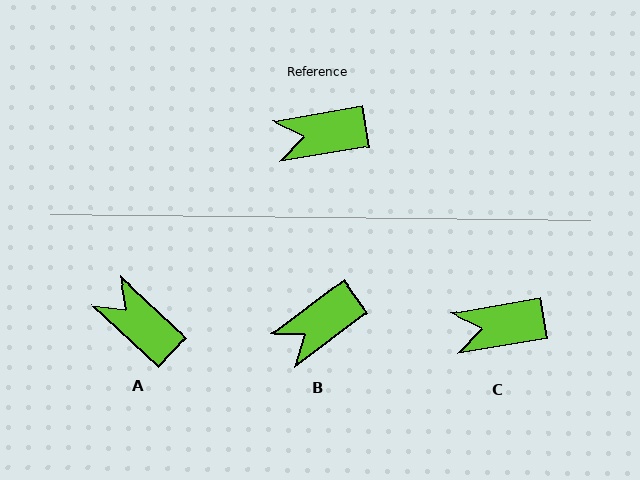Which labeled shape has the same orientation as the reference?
C.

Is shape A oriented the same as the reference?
No, it is off by about 53 degrees.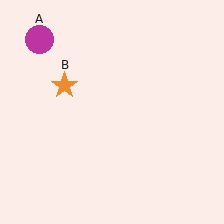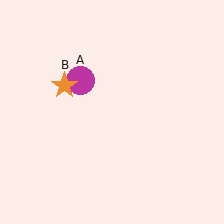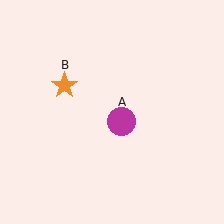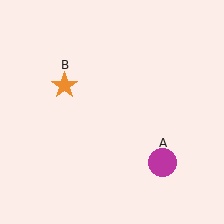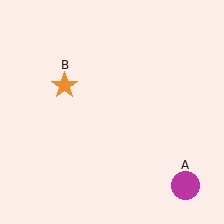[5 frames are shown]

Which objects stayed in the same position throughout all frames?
Orange star (object B) remained stationary.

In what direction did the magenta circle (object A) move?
The magenta circle (object A) moved down and to the right.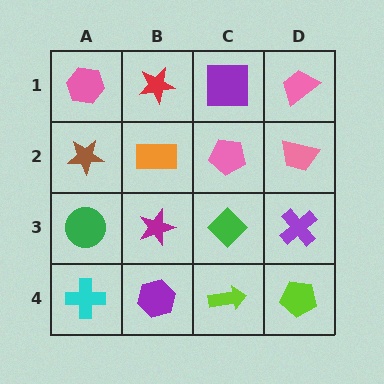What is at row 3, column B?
A magenta star.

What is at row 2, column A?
A brown star.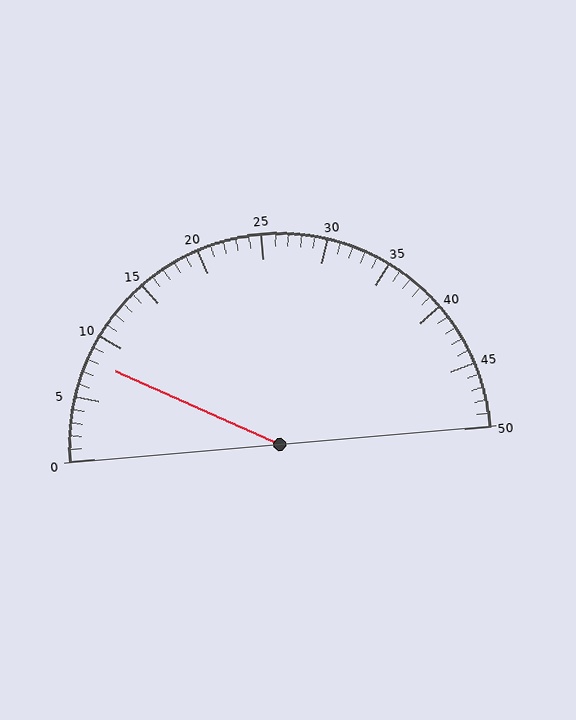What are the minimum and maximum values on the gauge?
The gauge ranges from 0 to 50.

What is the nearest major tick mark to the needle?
The nearest major tick mark is 10.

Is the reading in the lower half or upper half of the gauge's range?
The reading is in the lower half of the range (0 to 50).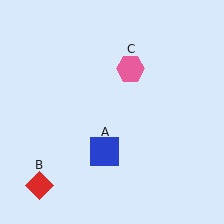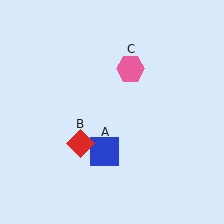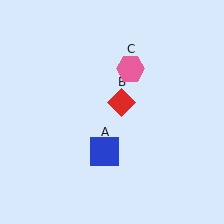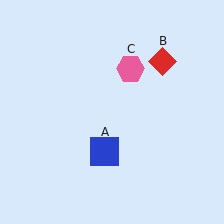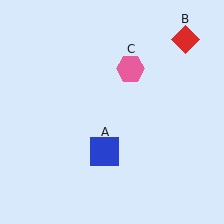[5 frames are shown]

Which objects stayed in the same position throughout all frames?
Blue square (object A) and pink hexagon (object C) remained stationary.